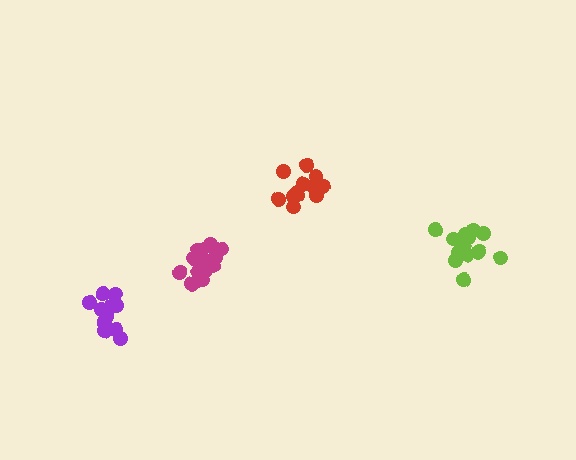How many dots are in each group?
Group 1: 17 dots, Group 2: 12 dots, Group 3: 16 dots, Group 4: 11 dots (56 total).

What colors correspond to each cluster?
The clusters are colored: lime, red, magenta, purple.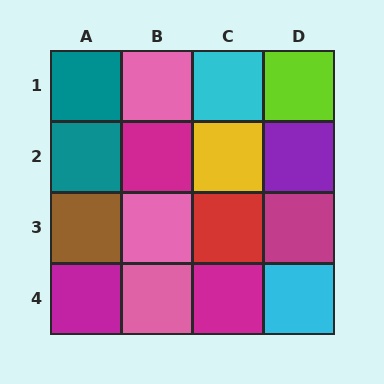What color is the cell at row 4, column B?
Pink.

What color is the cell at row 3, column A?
Brown.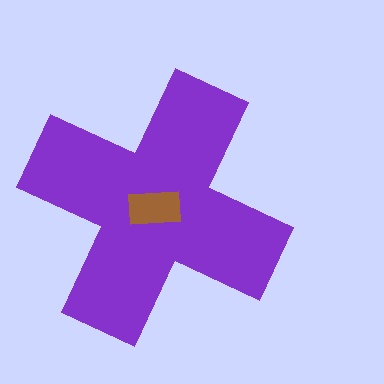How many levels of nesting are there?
2.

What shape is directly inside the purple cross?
The brown rectangle.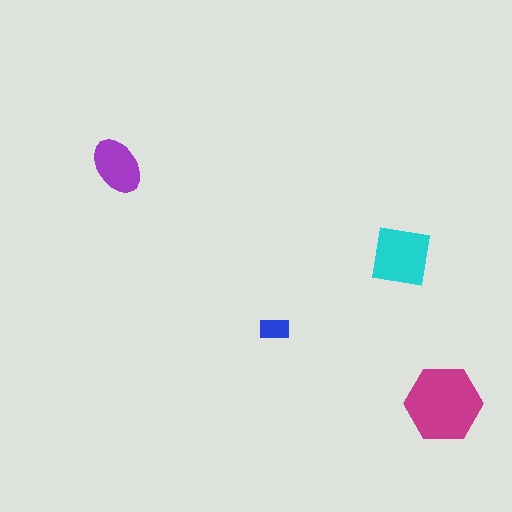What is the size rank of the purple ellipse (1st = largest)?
3rd.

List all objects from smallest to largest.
The blue rectangle, the purple ellipse, the cyan square, the magenta hexagon.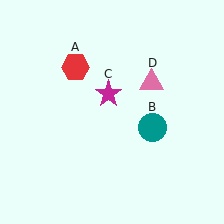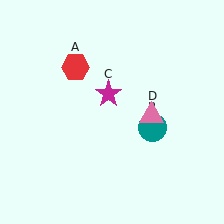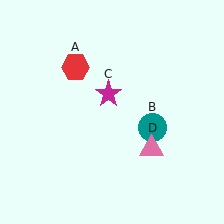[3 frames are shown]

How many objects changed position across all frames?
1 object changed position: pink triangle (object D).